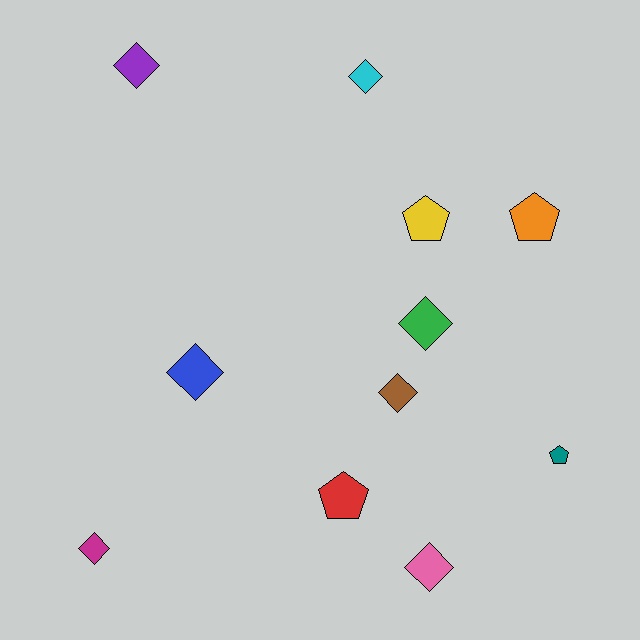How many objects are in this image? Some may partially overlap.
There are 11 objects.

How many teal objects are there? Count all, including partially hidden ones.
There is 1 teal object.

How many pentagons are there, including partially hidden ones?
There are 4 pentagons.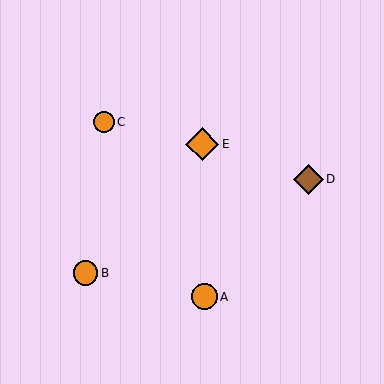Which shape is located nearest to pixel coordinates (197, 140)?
The orange diamond (labeled E) at (202, 144) is nearest to that location.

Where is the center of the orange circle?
The center of the orange circle is at (104, 122).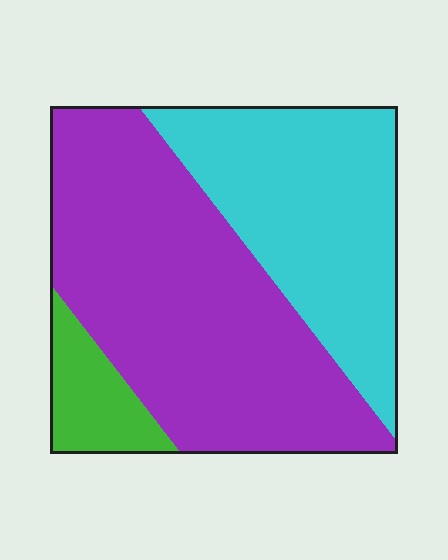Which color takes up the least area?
Green, at roughly 10%.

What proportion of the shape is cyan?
Cyan takes up about three eighths (3/8) of the shape.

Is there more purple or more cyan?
Purple.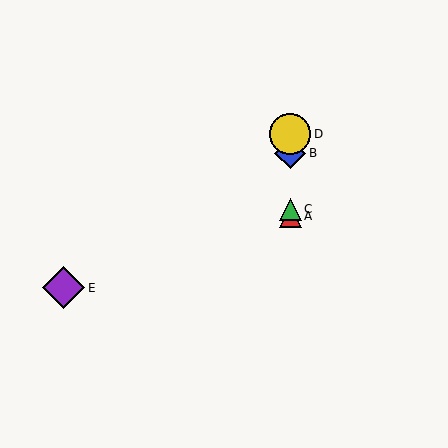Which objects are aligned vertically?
Objects A, B, C, D are aligned vertically.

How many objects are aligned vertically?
4 objects (A, B, C, D) are aligned vertically.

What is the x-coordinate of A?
Object A is at x≈290.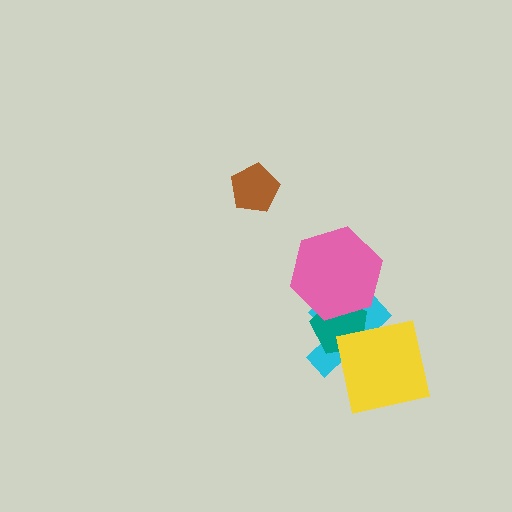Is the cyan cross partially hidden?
Yes, it is partially covered by another shape.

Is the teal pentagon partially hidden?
Yes, it is partially covered by another shape.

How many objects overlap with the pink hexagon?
2 objects overlap with the pink hexagon.